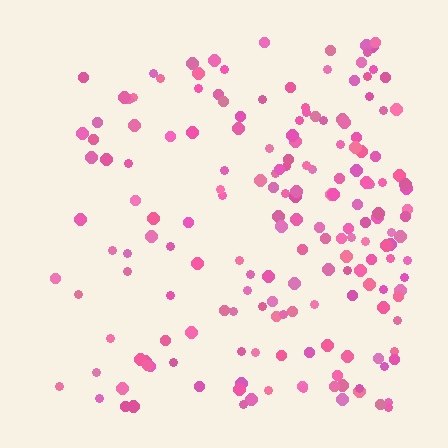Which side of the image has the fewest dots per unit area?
The left.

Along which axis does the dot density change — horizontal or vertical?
Horizontal.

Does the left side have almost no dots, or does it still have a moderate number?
Still a moderate number, just noticeably fewer than the right.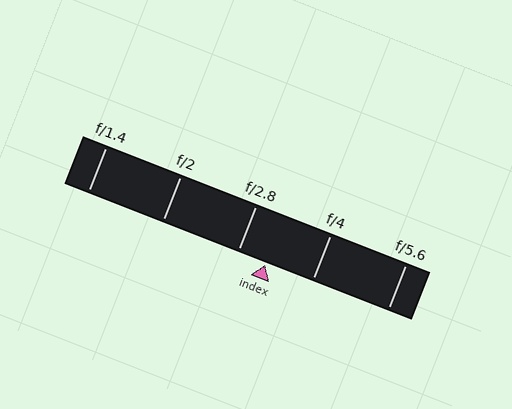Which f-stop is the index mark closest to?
The index mark is closest to f/2.8.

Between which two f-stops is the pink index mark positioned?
The index mark is between f/2.8 and f/4.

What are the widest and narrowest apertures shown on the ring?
The widest aperture shown is f/1.4 and the narrowest is f/5.6.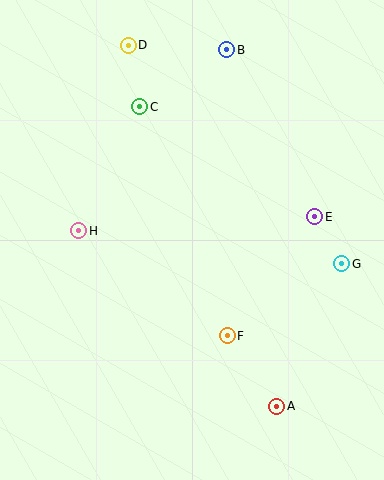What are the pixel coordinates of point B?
Point B is at (227, 50).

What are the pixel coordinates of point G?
Point G is at (342, 264).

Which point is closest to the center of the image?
Point F at (227, 336) is closest to the center.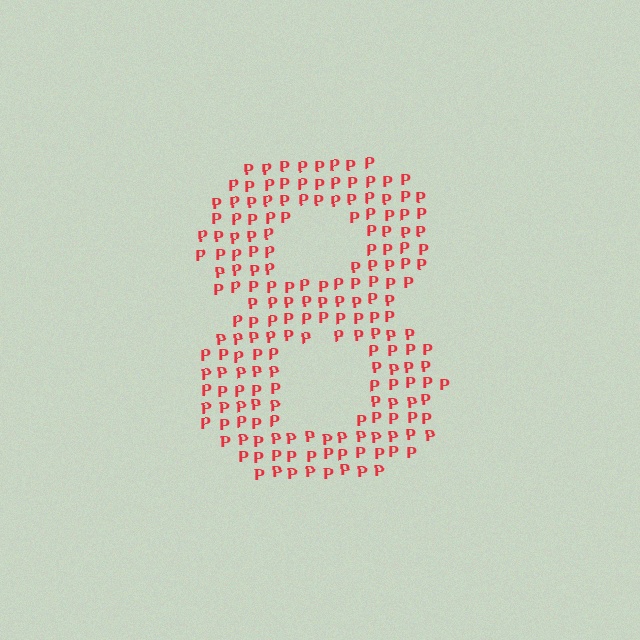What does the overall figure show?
The overall figure shows the digit 8.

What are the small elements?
The small elements are letter P's.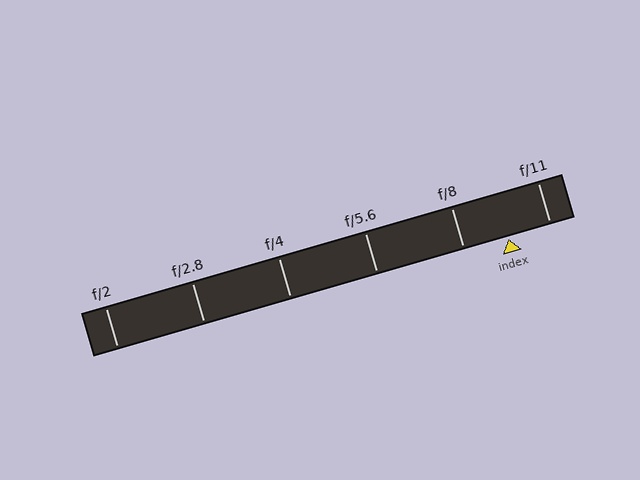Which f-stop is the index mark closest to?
The index mark is closest to f/11.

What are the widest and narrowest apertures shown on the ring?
The widest aperture shown is f/2 and the narrowest is f/11.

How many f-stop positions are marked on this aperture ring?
There are 6 f-stop positions marked.